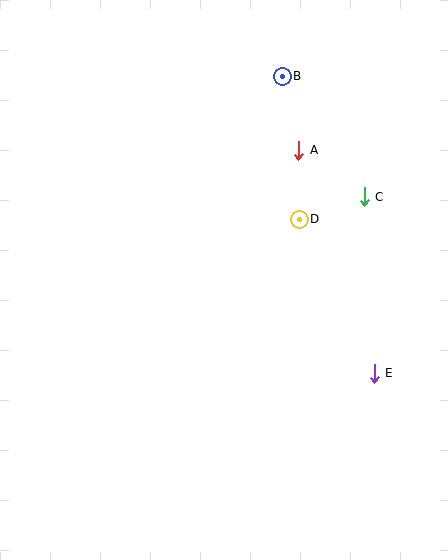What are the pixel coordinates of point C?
Point C is at (364, 197).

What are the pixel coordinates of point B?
Point B is at (282, 76).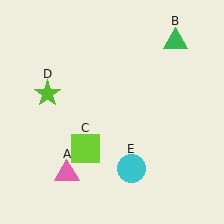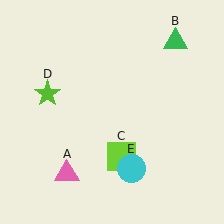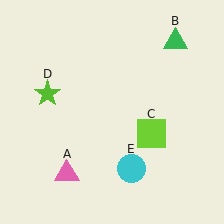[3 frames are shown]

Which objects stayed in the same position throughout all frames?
Pink triangle (object A) and green triangle (object B) and lime star (object D) and cyan circle (object E) remained stationary.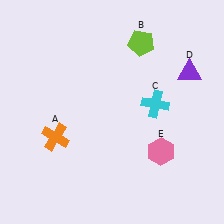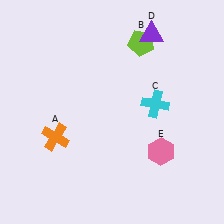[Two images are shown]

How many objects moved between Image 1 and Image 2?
1 object moved between the two images.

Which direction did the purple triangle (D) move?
The purple triangle (D) moved up.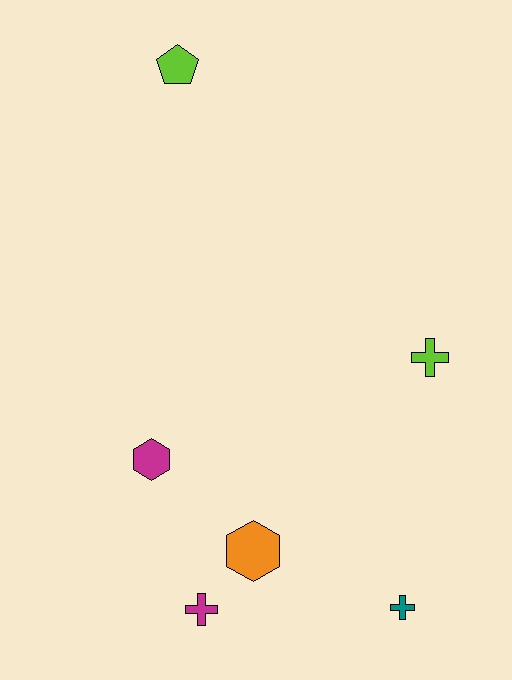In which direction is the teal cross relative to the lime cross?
The teal cross is below the lime cross.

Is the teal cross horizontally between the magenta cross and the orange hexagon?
No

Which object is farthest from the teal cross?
The lime pentagon is farthest from the teal cross.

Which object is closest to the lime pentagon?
The lime cross is closest to the lime pentagon.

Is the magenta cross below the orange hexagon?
Yes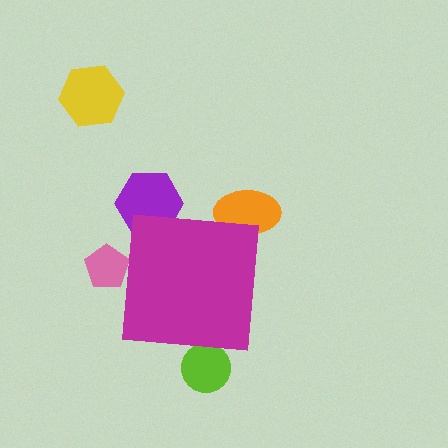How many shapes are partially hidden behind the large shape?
4 shapes are partially hidden.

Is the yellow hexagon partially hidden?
No, the yellow hexagon is fully visible.